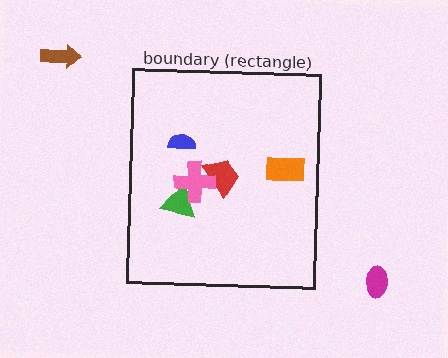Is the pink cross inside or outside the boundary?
Inside.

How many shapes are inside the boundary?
5 inside, 2 outside.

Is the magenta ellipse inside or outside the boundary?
Outside.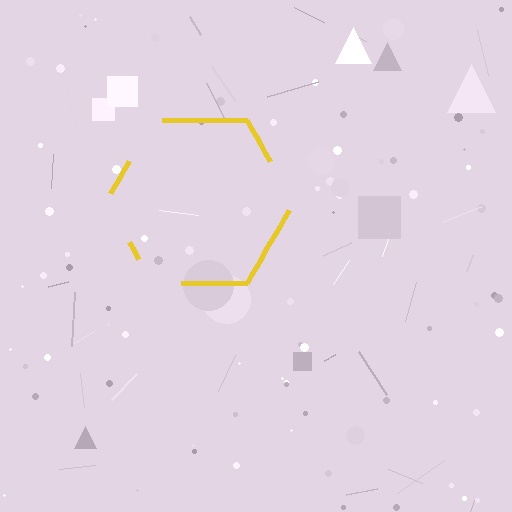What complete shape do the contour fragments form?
The contour fragments form a hexagon.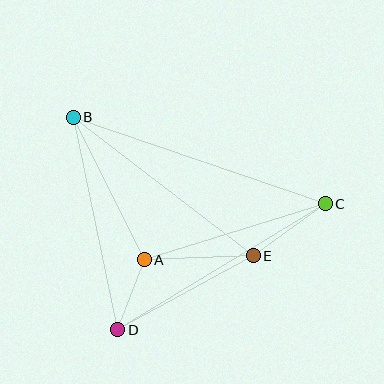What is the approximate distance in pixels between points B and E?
The distance between B and E is approximately 227 pixels.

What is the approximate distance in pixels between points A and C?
The distance between A and C is approximately 189 pixels.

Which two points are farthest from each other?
Points B and C are farthest from each other.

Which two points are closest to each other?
Points A and D are closest to each other.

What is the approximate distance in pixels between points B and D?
The distance between B and D is approximately 217 pixels.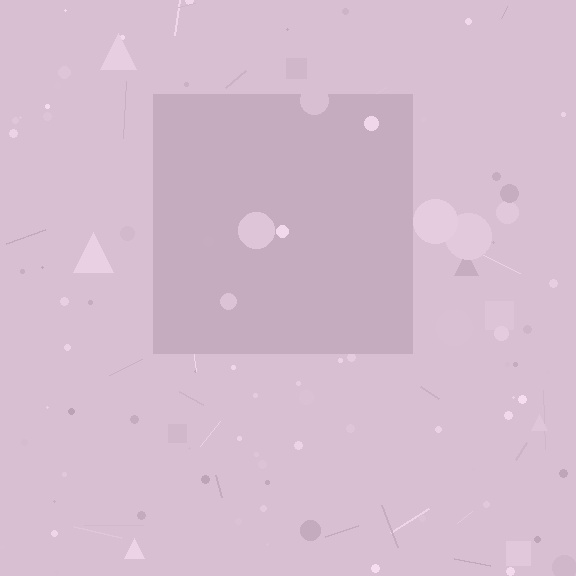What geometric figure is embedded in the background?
A square is embedded in the background.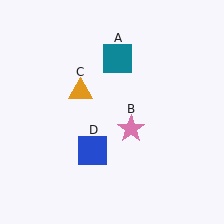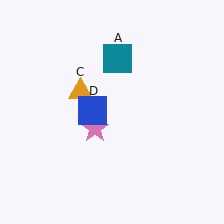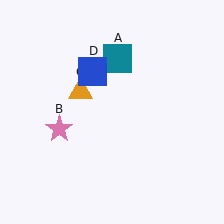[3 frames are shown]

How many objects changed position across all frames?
2 objects changed position: pink star (object B), blue square (object D).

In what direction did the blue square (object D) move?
The blue square (object D) moved up.